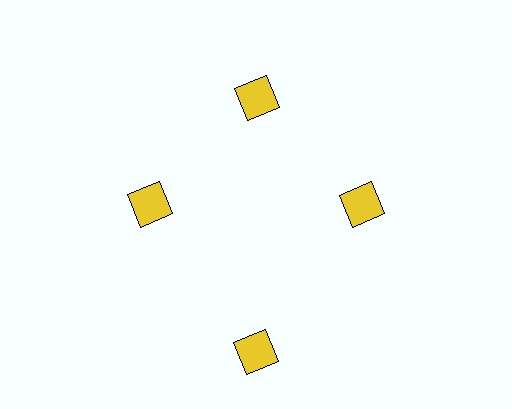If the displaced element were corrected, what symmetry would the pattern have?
It would have 4-fold rotational symmetry — the pattern would map onto itself every 90 degrees.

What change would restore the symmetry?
The symmetry would be restored by moving it inward, back onto the ring so that all 4 diamonds sit at equal angles and equal distance from the center.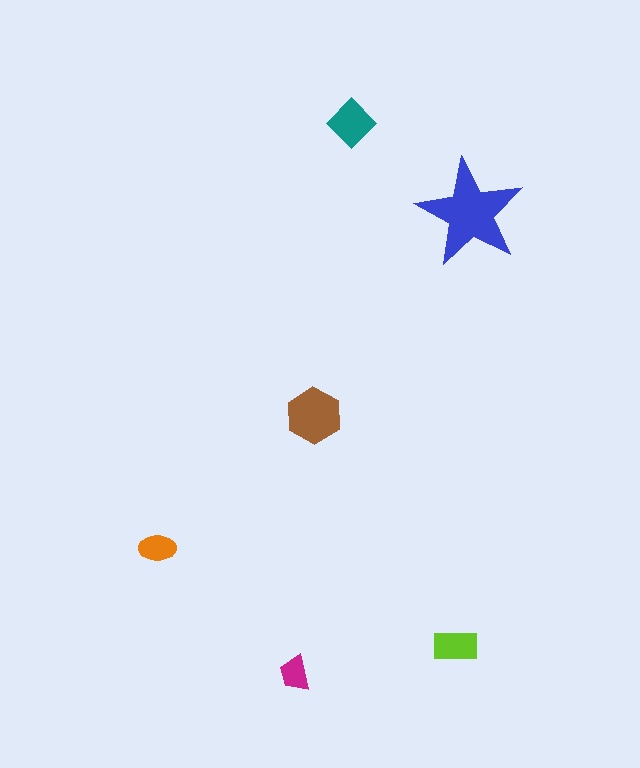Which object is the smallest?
The magenta trapezoid.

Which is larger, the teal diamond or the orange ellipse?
The teal diamond.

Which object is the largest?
The blue star.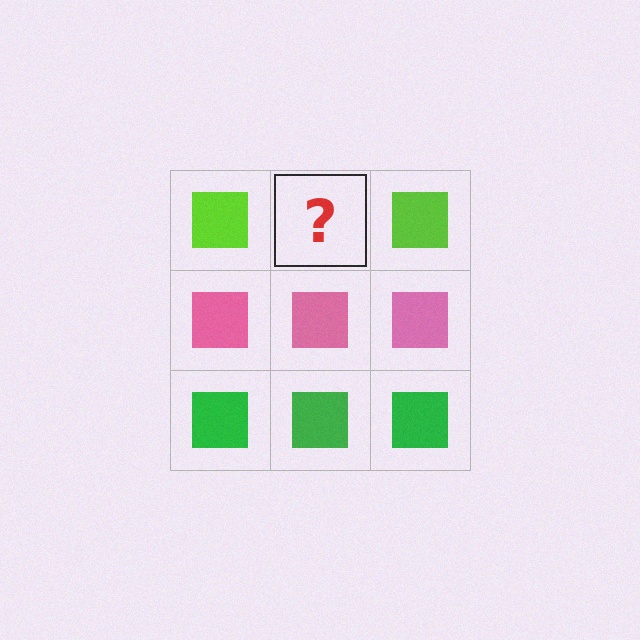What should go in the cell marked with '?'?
The missing cell should contain a lime square.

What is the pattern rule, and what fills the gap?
The rule is that each row has a consistent color. The gap should be filled with a lime square.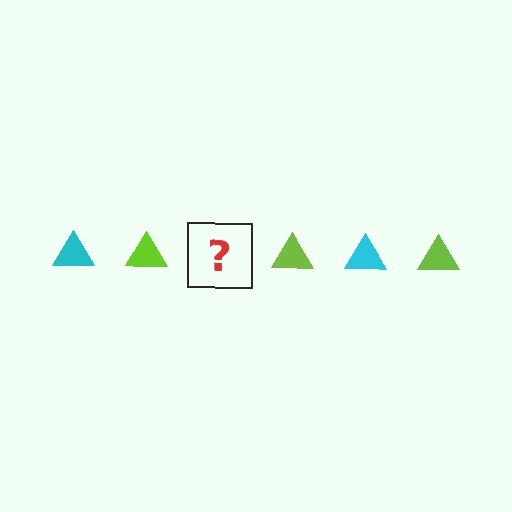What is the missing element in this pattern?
The missing element is a cyan triangle.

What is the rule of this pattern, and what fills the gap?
The rule is that the pattern cycles through cyan, lime triangles. The gap should be filled with a cyan triangle.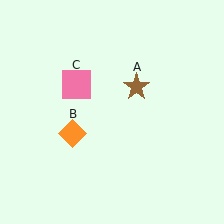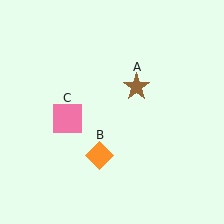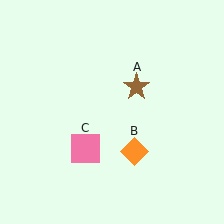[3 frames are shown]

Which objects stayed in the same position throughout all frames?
Brown star (object A) remained stationary.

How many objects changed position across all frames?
2 objects changed position: orange diamond (object B), pink square (object C).